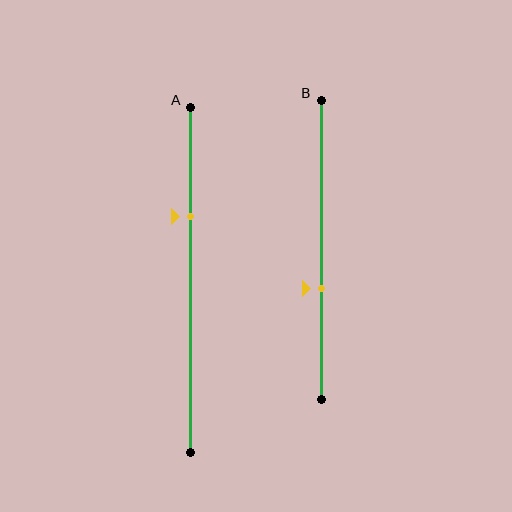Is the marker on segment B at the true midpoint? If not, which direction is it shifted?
No, the marker on segment B is shifted downward by about 13% of the segment length.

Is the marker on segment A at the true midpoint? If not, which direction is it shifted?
No, the marker on segment A is shifted upward by about 18% of the segment length.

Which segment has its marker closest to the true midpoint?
Segment B has its marker closest to the true midpoint.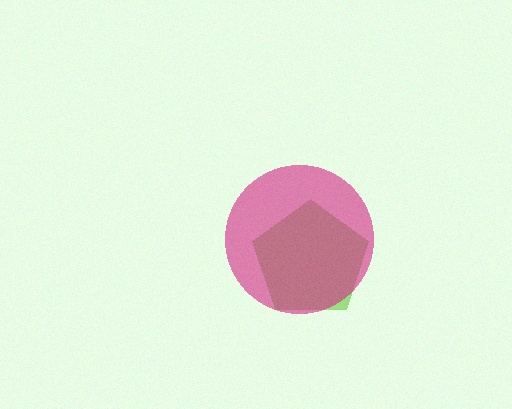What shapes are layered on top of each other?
The layered shapes are: a lime pentagon, a magenta circle.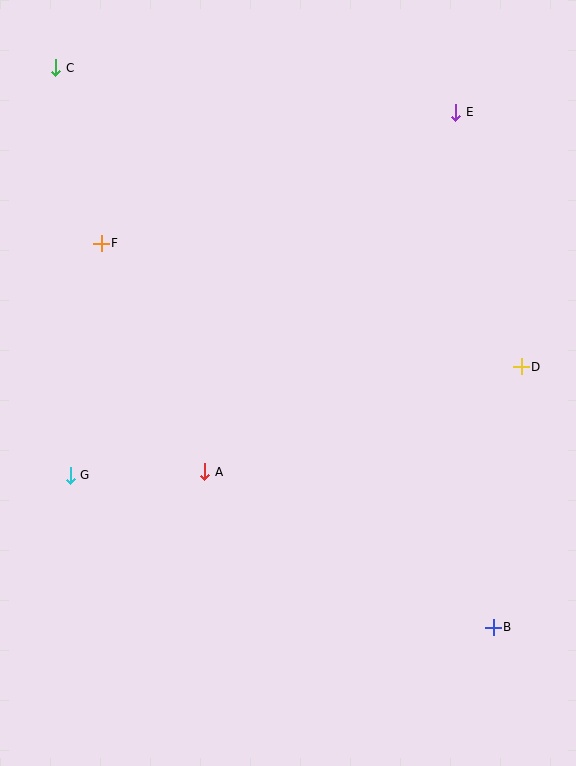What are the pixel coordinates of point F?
Point F is at (101, 243).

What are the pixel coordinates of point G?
Point G is at (70, 475).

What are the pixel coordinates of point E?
Point E is at (456, 112).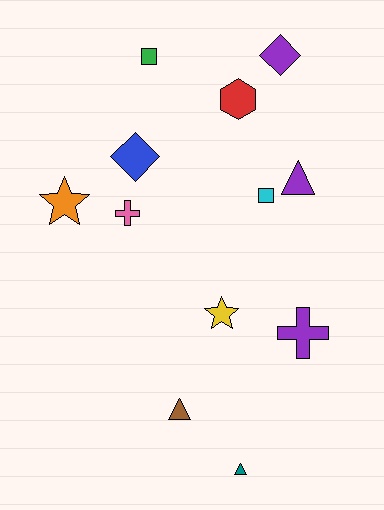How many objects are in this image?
There are 12 objects.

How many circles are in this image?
There are no circles.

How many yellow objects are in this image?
There is 1 yellow object.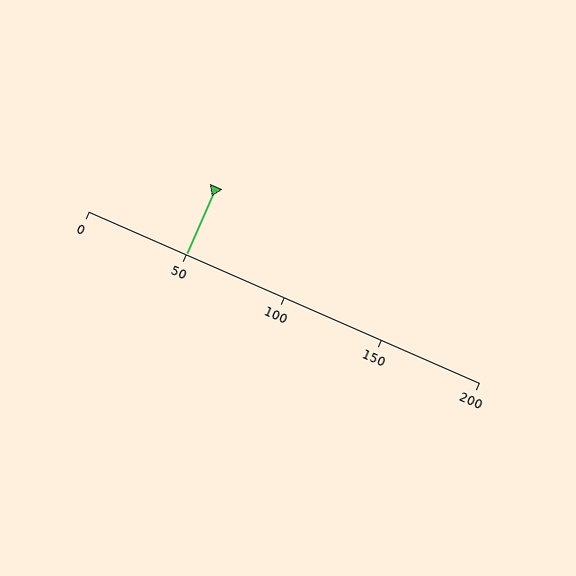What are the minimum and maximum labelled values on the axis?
The axis runs from 0 to 200.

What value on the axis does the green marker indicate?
The marker indicates approximately 50.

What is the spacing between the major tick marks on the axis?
The major ticks are spaced 50 apart.